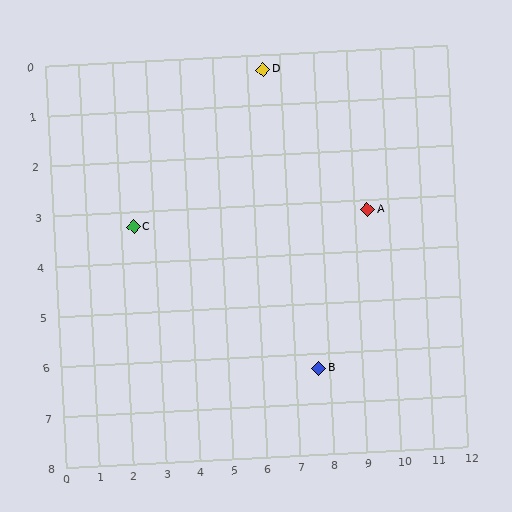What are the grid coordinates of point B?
Point B is at approximately (7.7, 6.3).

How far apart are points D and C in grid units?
Points D and C are about 5.1 grid units apart.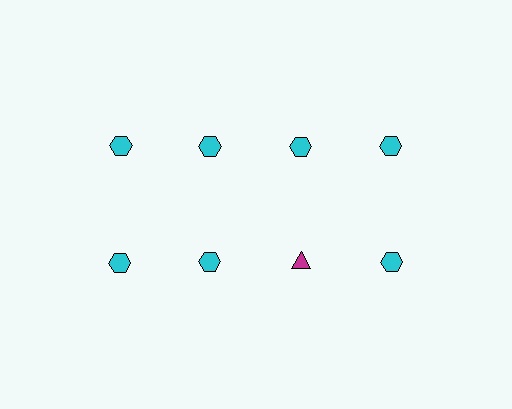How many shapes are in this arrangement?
There are 8 shapes arranged in a grid pattern.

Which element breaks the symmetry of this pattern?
The magenta triangle in the second row, center column breaks the symmetry. All other shapes are cyan hexagons.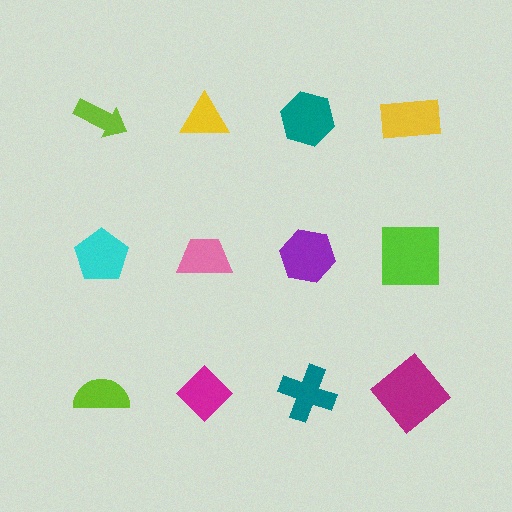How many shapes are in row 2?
4 shapes.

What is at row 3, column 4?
A magenta diamond.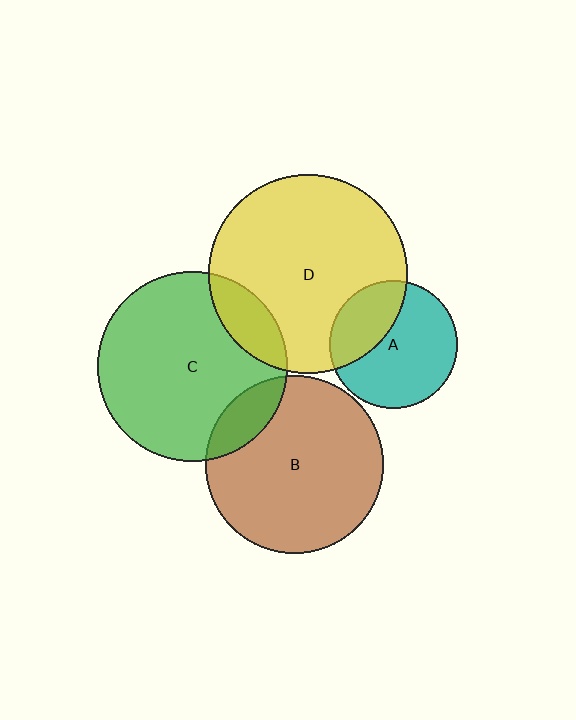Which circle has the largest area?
Circle D (yellow).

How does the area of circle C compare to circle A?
Approximately 2.2 times.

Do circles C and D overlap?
Yes.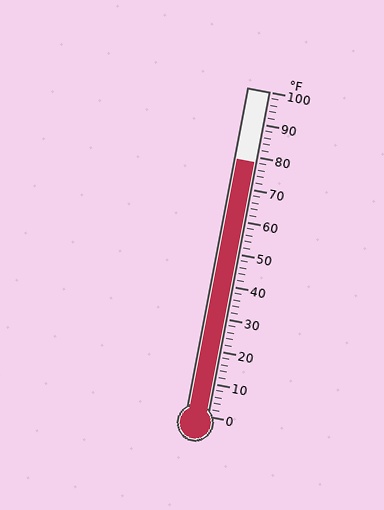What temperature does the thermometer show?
The thermometer shows approximately 78°F.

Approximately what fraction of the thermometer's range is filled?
The thermometer is filled to approximately 80% of its range.